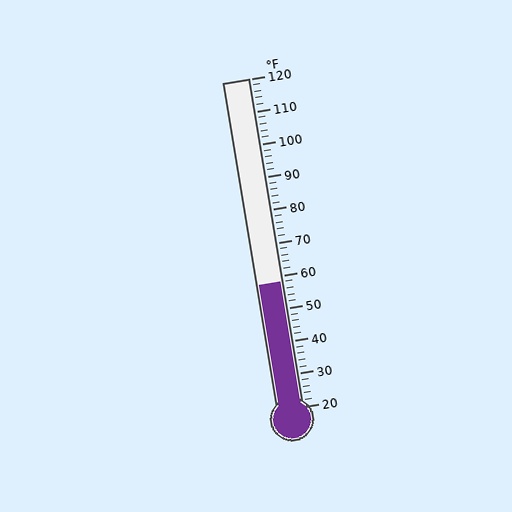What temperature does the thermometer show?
The thermometer shows approximately 58°F.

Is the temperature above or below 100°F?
The temperature is below 100°F.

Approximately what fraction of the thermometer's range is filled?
The thermometer is filled to approximately 40% of its range.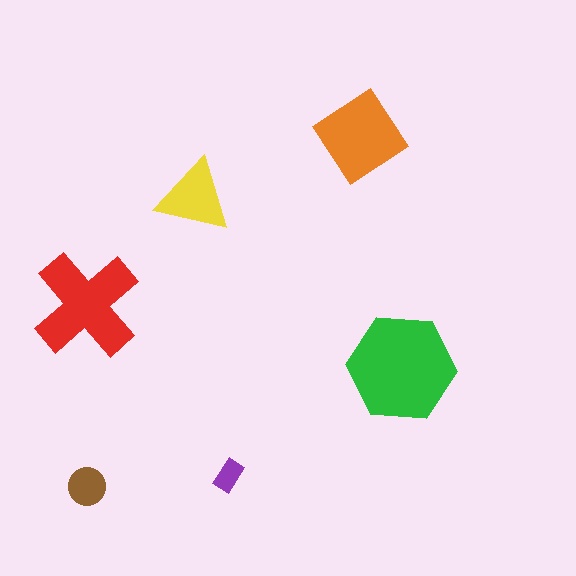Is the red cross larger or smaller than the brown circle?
Larger.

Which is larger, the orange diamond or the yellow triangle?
The orange diamond.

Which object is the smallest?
The purple rectangle.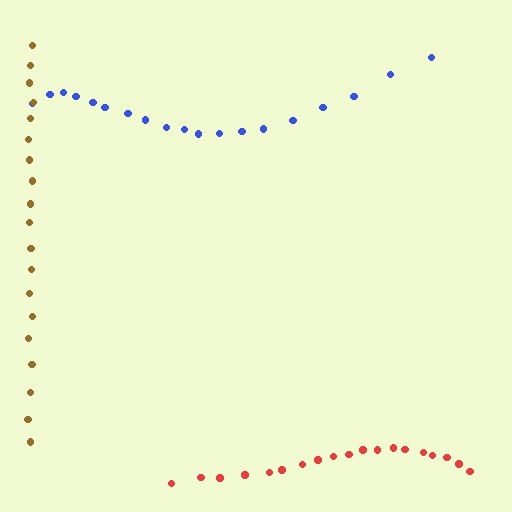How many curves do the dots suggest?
There are 3 distinct paths.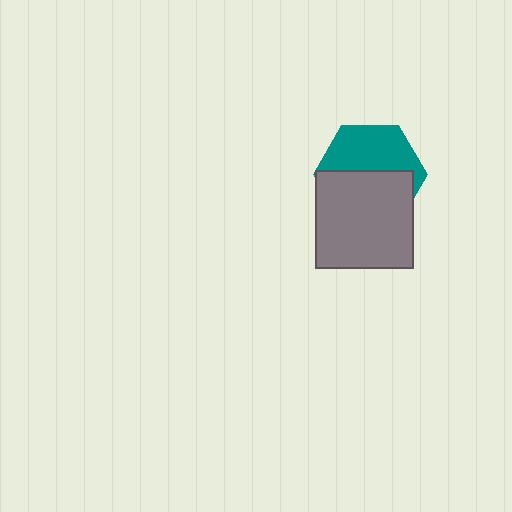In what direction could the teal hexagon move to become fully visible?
The teal hexagon could move up. That would shift it out from behind the gray square entirely.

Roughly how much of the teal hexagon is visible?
About half of it is visible (roughly 46%).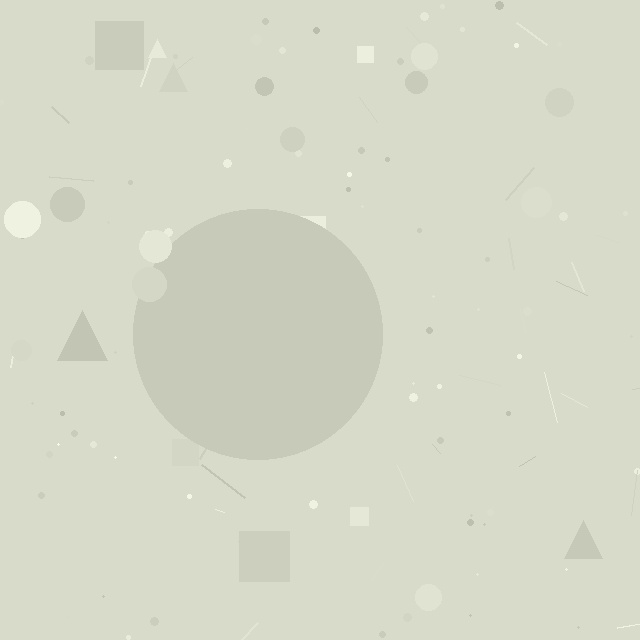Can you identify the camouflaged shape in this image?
The camouflaged shape is a circle.